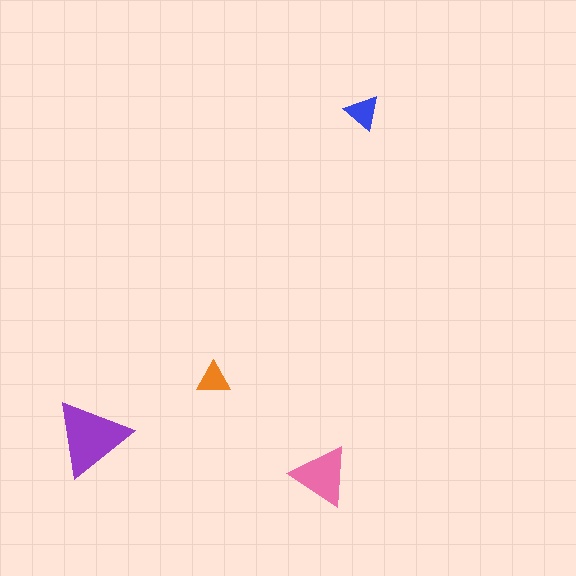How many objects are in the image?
There are 4 objects in the image.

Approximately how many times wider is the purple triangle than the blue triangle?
About 2 times wider.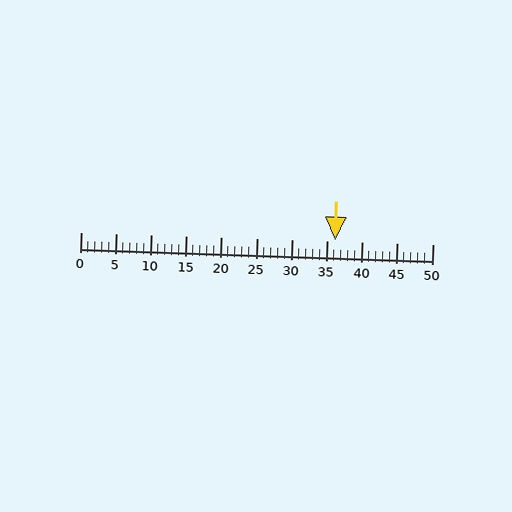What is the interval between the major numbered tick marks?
The major tick marks are spaced 5 units apart.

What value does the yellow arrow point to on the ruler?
The yellow arrow points to approximately 36.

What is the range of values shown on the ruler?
The ruler shows values from 0 to 50.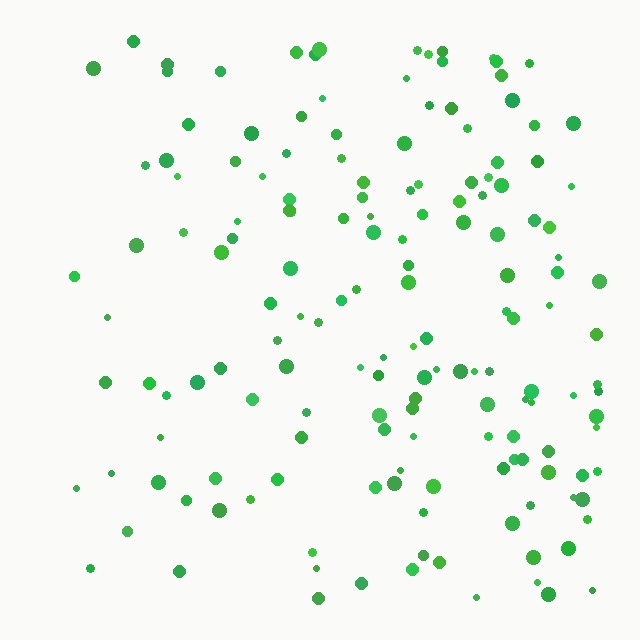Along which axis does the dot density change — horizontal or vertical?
Horizontal.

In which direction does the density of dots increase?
From left to right, with the right side densest.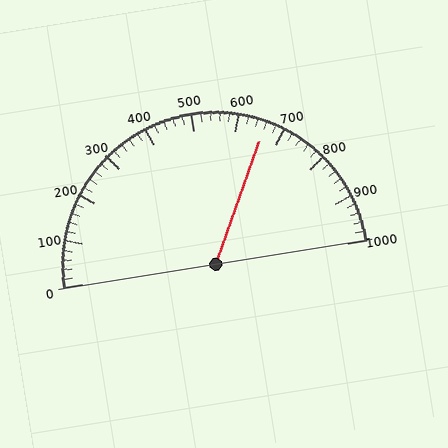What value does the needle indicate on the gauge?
The needle indicates approximately 660.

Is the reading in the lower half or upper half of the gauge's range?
The reading is in the upper half of the range (0 to 1000).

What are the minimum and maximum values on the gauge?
The gauge ranges from 0 to 1000.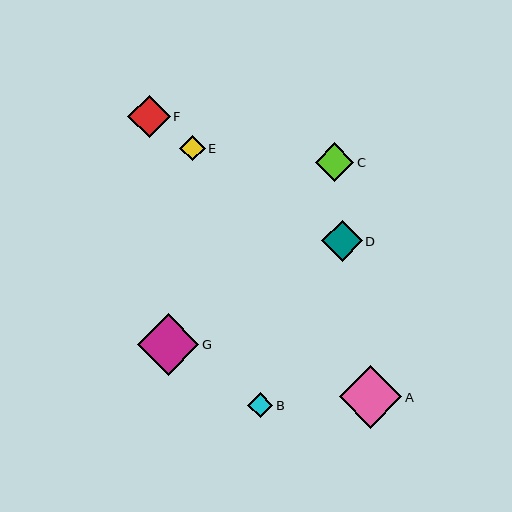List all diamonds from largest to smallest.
From largest to smallest: A, G, F, D, C, E, B.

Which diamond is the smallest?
Diamond B is the smallest with a size of approximately 25 pixels.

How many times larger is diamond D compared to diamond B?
Diamond D is approximately 1.7 times the size of diamond B.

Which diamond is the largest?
Diamond A is the largest with a size of approximately 62 pixels.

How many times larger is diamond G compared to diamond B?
Diamond G is approximately 2.5 times the size of diamond B.